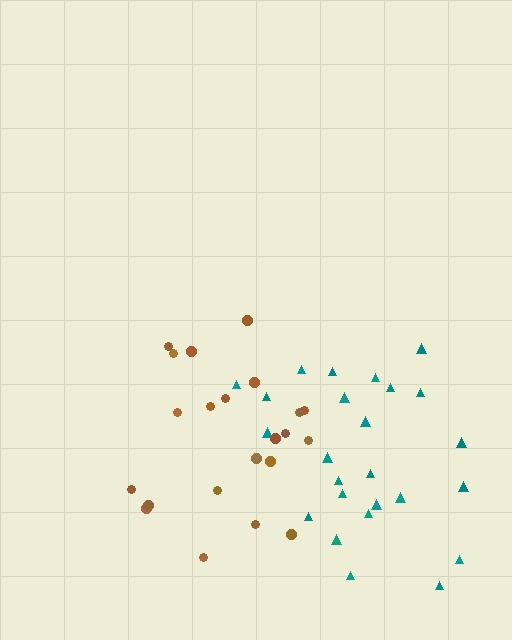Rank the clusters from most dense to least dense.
teal, brown.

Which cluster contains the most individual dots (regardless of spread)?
Teal (25).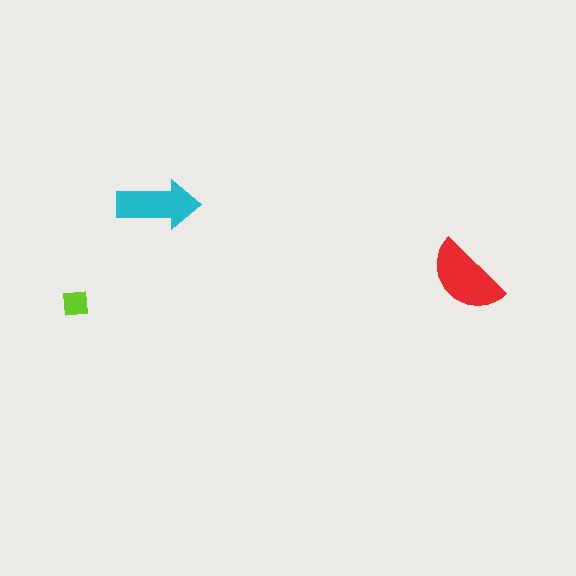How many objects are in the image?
There are 3 objects in the image.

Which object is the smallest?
The lime square.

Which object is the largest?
The red semicircle.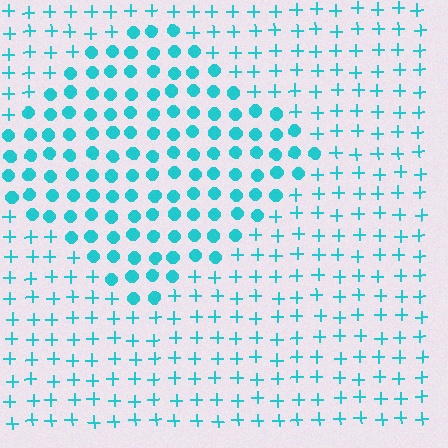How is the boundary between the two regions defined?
The boundary is defined by a change in element shape: circles inside vs. plus signs outside. All elements share the same color and spacing.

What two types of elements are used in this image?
The image uses circles inside the diamond region and plus signs outside it.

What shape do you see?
I see a diamond.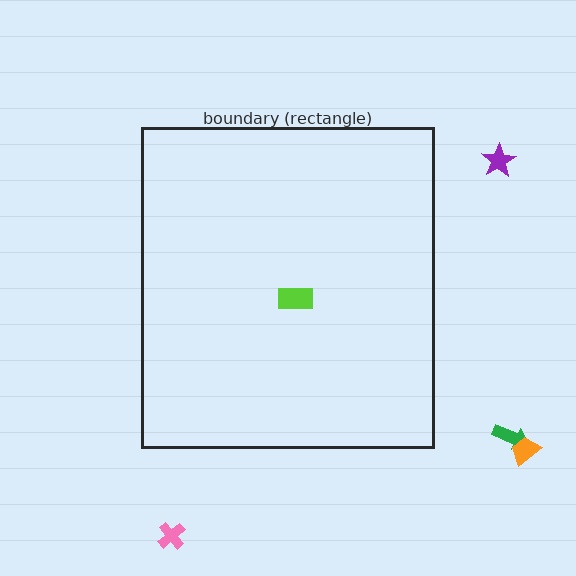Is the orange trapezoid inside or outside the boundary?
Outside.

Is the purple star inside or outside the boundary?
Outside.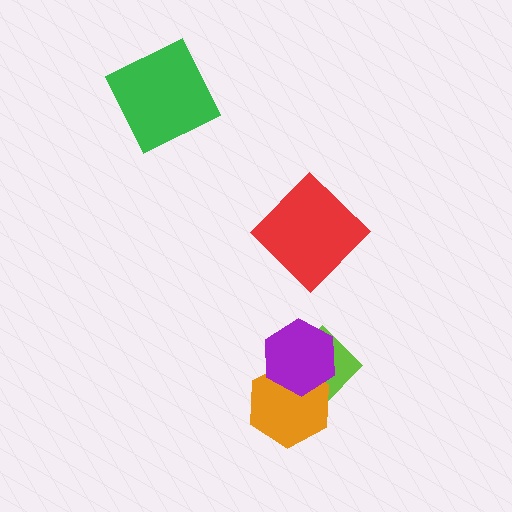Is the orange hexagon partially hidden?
Yes, it is partially covered by another shape.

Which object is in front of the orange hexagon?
The purple hexagon is in front of the orange hexagon.